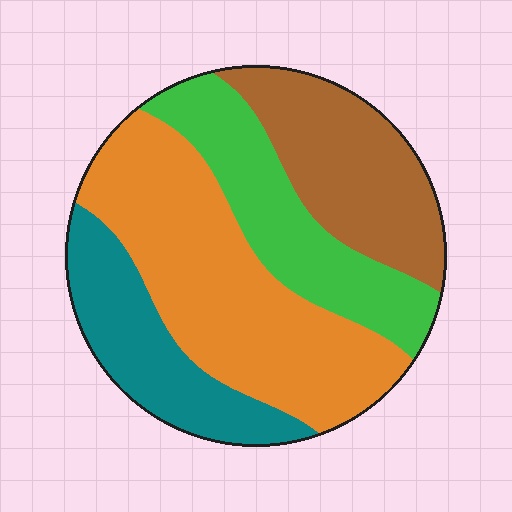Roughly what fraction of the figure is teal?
Teal covers roughly 20% of the figure.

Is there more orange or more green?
Orange.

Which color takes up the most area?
Orange, at roughly 40%.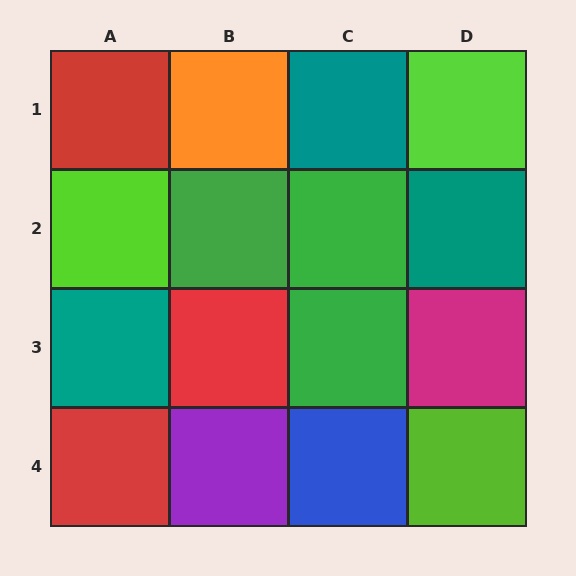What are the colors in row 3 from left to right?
Teal, red, green, magenta.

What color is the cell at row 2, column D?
Teal.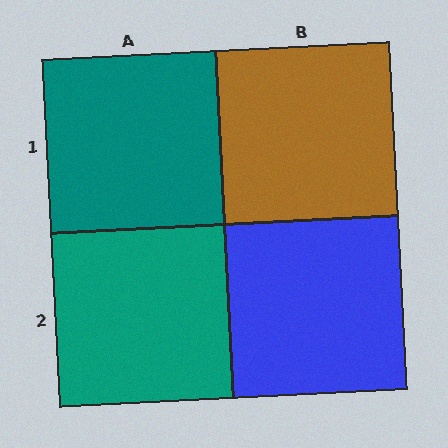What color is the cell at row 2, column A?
Teal.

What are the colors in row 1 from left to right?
Teal, brown.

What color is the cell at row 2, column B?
Blue.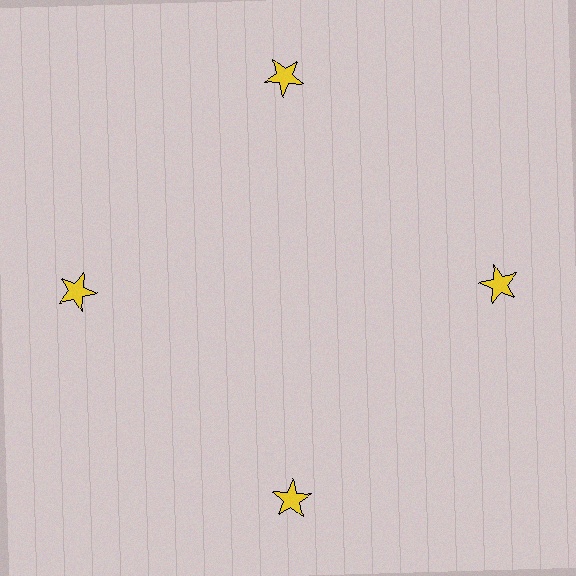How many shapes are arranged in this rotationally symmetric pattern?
There are 4 shapes, arranged in 4 groups of 1.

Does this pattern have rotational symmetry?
Yes, this pattern has 4-fold rotational symmetry. It looks the same after rotating 90 degrees around the center.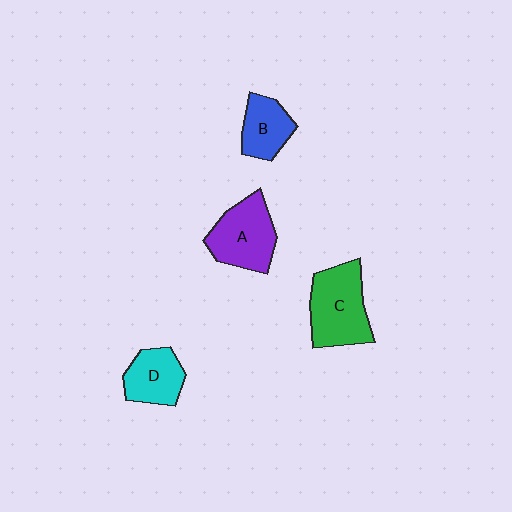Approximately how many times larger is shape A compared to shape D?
Approximately 1.4 times.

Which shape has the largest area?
Shape C (green).